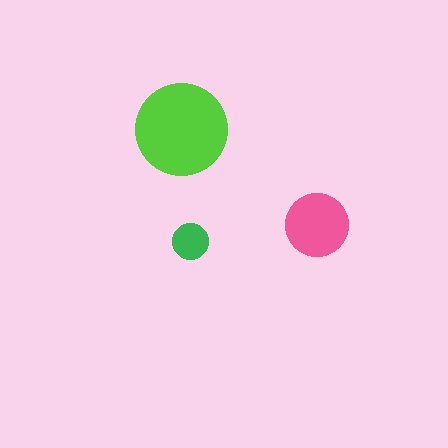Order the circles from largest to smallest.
the lime one, the pink one, the green one.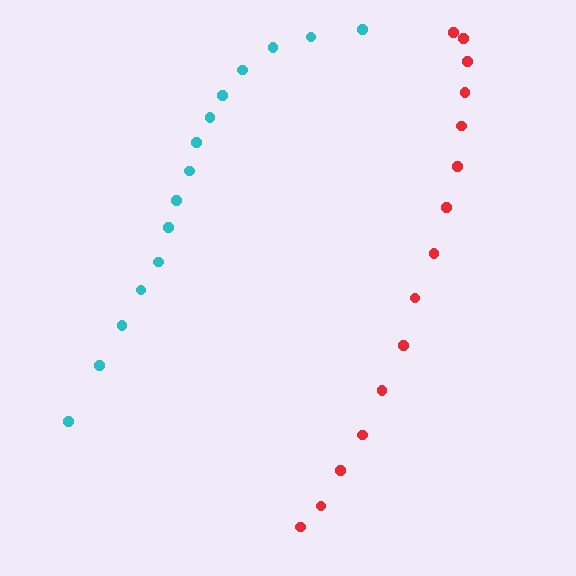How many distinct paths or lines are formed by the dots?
There are 2 distinct paths.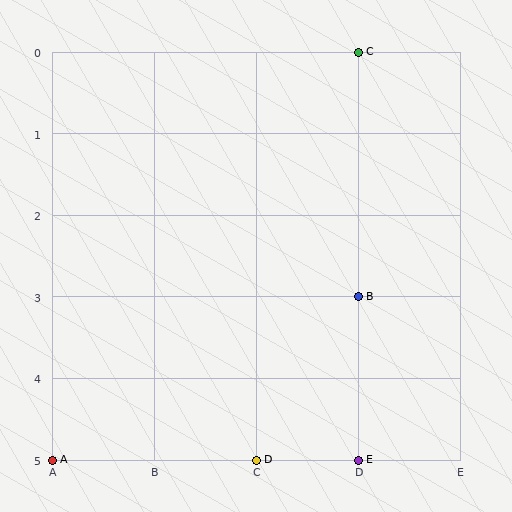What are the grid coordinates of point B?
Point B is at grid coordinates (D, 3).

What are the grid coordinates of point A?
Point A is at grid coordinates (A, 5).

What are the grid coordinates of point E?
Point E is at grid coordinates (D, 5).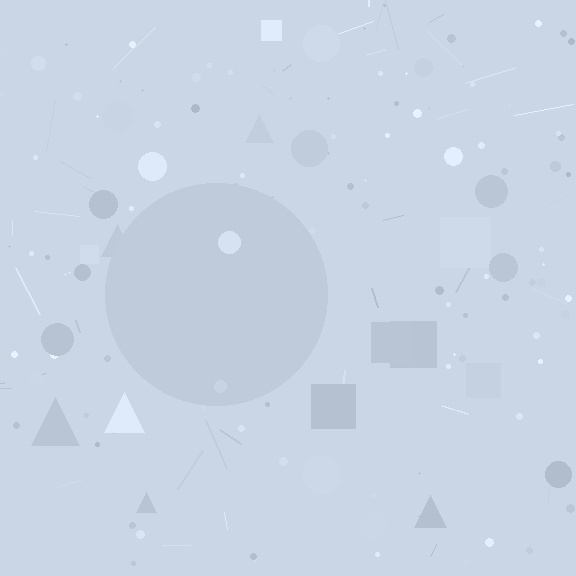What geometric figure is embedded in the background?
A circle is embedded in the background.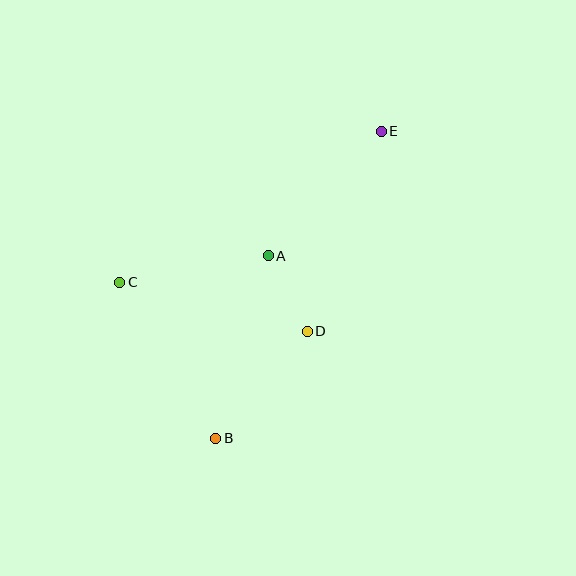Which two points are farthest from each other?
Points B and E are farthest from each other.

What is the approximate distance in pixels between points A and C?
The distance between A and C is approximately 151 pixels.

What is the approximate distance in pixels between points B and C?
The distance between B and C is approximately 183 pixels.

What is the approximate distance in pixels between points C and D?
The distance between C and D is approximately 194 pixels.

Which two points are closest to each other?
Points A and D are closest to each other.